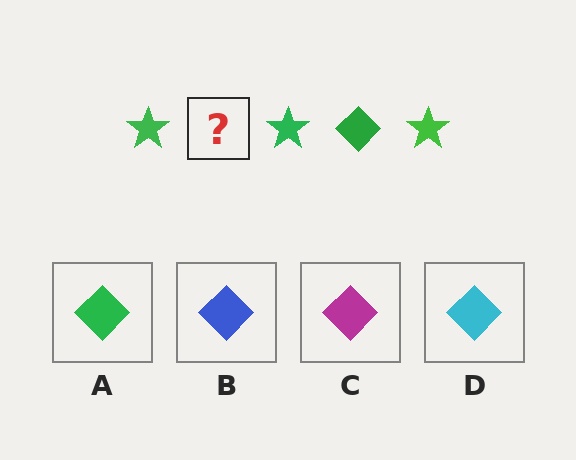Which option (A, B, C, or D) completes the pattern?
A.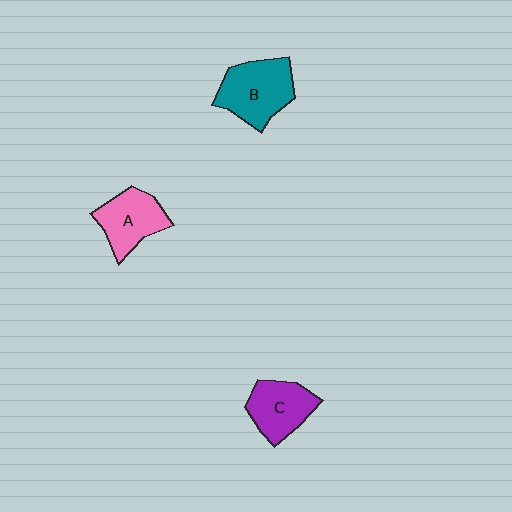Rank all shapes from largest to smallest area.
From largest to smallest: B (teal), A (pink), C (purple).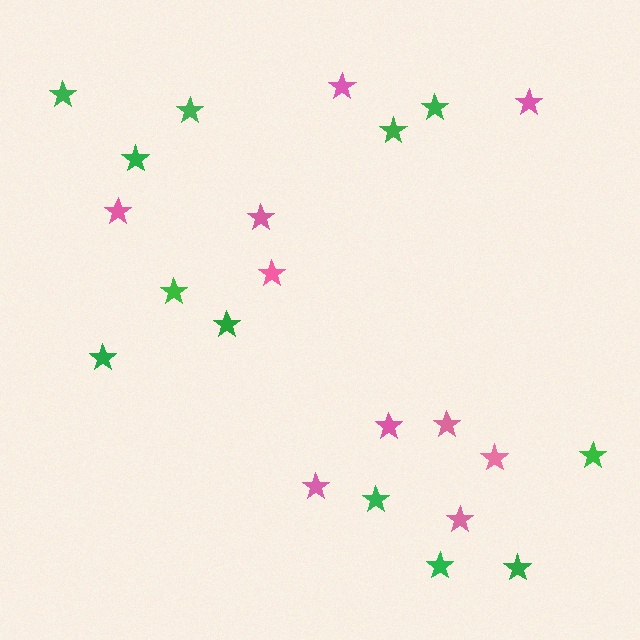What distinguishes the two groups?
There are 2 groups: one group of pink stars (10) and one group of green stars (12).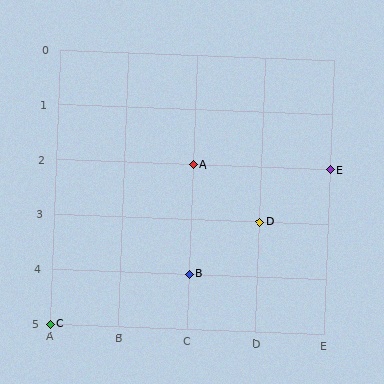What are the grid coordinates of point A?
Point A is at grid coordinates (C, 2).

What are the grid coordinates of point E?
Point E is at grid coordinates (E, 2).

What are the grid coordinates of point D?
Point D is at grid coordinates (D, 3).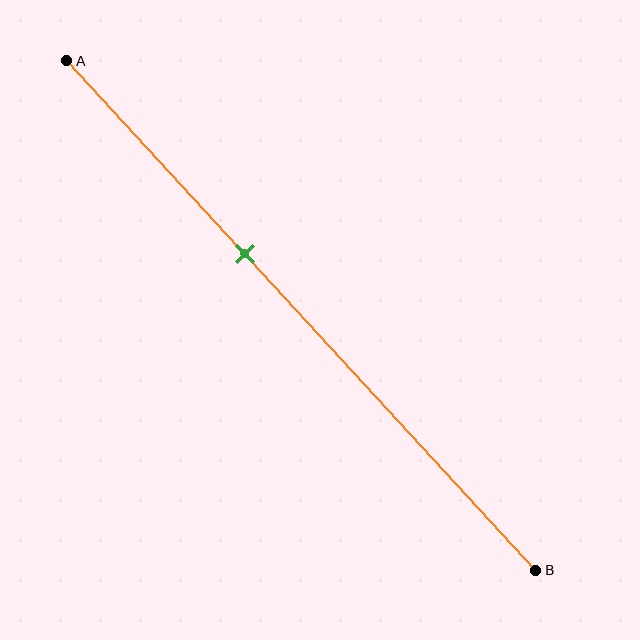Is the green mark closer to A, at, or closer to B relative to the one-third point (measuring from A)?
The green mark is closer to point B than the one-third point of segment AB.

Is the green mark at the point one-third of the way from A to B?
No, the mark is at about 40% from A, not at the 33% one-third point.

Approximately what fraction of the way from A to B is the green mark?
The green mark is approximately 40% of the way from A to B.